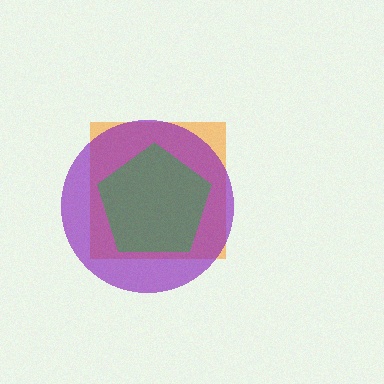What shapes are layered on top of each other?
The layered shapes are: an orange square, a purple circle, a green pentagon.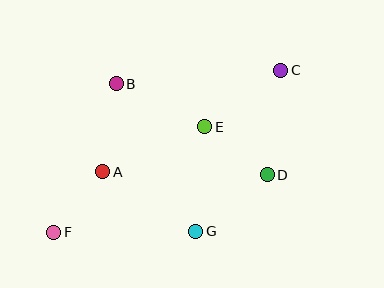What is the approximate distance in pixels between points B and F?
The distance between B and F is approximately 161 pixels.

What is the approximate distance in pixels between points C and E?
The distance between C and E is approximately 95 pixels.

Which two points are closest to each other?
Points A and F are closest to each other.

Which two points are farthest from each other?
Points C and F are farthest from each other.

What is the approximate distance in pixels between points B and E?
The distance between B and E is approximately 98 pixels.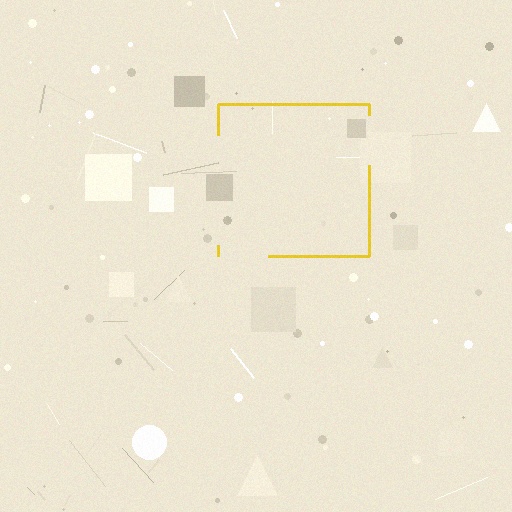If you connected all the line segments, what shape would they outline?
They would outline a square.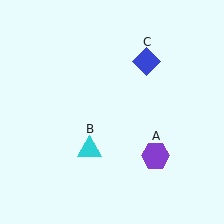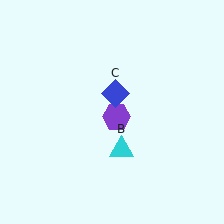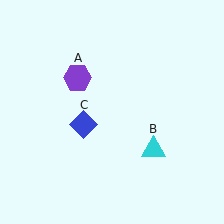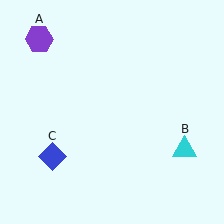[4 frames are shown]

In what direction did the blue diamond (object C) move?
The blue diamond (object C) moved down and to the left.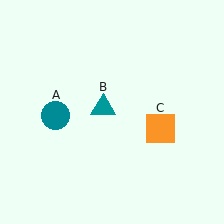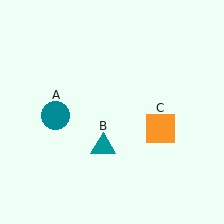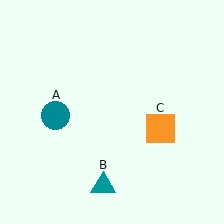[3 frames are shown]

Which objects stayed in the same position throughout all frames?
Teal circle (object A) and orange square (object C) remained stationary.